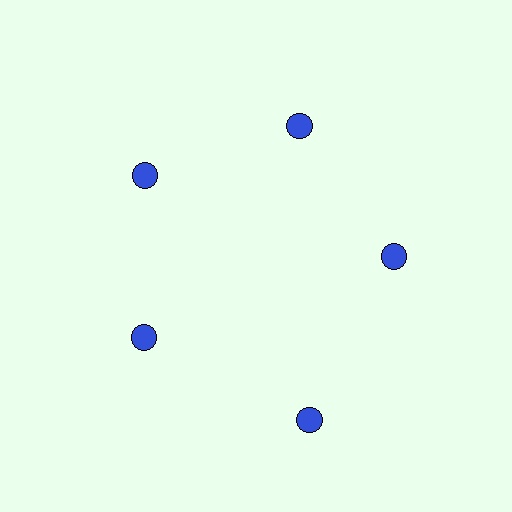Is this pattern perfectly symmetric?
No. The 5 blue circles are arranged in a ring, but one element near the 5 o'clock position is pushed outward from the center, breaking the 5-fold rotational symmetry.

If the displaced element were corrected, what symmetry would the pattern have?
It would have 5-fold rotational symmetry — the pattern would map onto itself every 72 degrees.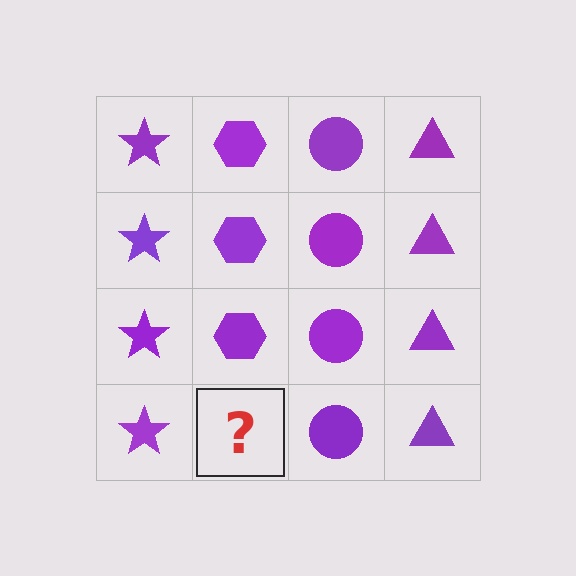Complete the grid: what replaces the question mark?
The question mark should be replaced with a purple hexagon.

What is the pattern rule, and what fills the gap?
The rule is that each column has a consistent shape. The gap should be filled with a purple hexagon.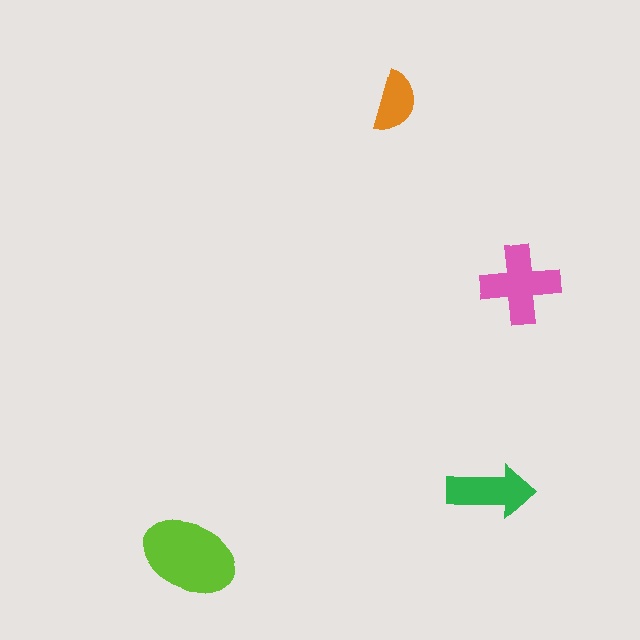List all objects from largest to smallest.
The lime ellipse, the pink cross, the green arrow, the orange semicircle.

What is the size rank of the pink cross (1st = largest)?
2nd.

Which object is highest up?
The orange semicircle is topmost.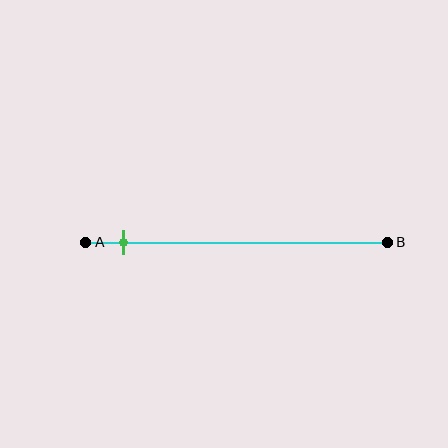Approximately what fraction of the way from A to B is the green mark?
The green mark is approximately 15% of the way from A to B.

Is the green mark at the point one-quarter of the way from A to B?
No, the mark is at about 15% from A, not at the 25% one-quarter point.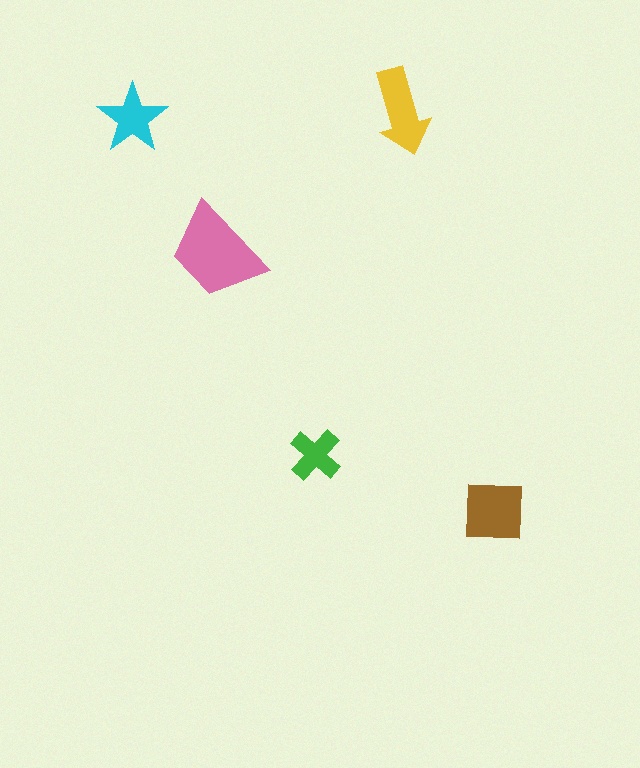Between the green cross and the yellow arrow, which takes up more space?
The yellow arrow.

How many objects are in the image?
There are 5 objects in the image.